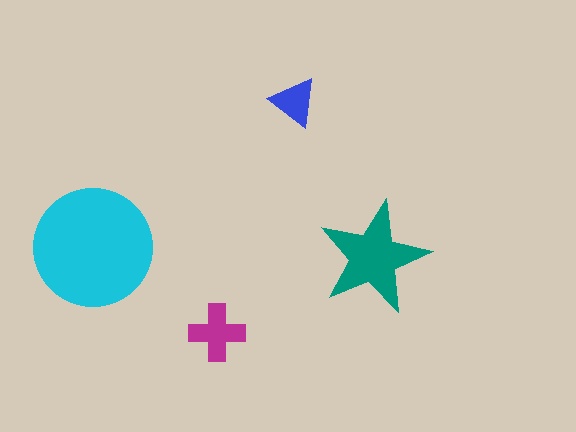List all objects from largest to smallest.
The cyan circle, the teal star, the magenta cross, the blue triangle.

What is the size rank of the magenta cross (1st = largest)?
3rd.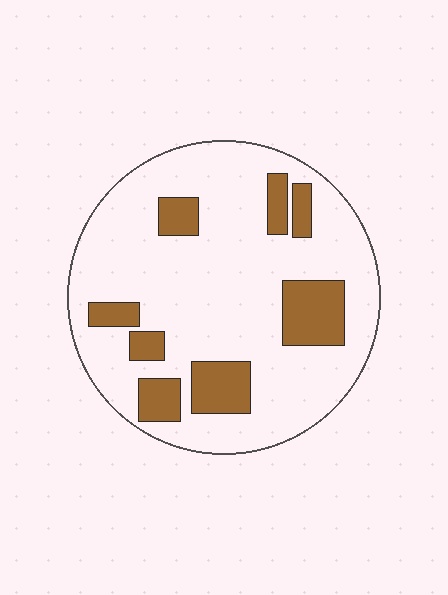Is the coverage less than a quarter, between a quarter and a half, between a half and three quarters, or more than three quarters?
Less than a quarter.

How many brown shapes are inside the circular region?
8.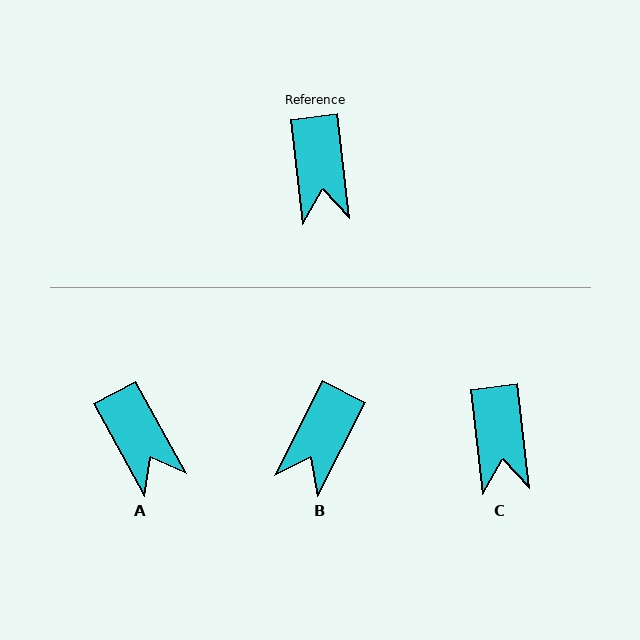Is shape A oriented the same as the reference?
No, it is off by about 22 degrees.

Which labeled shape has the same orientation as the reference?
C.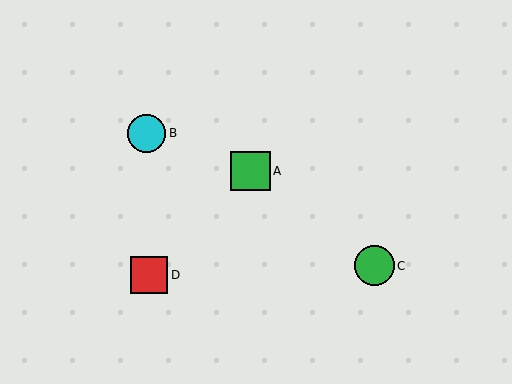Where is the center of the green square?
The center of the green square is at (250, 171).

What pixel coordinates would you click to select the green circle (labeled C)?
Click at (374, 266) to select the green circle C.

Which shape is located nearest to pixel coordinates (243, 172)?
The green square (labeled A) at (250, 171) is nearest to that location.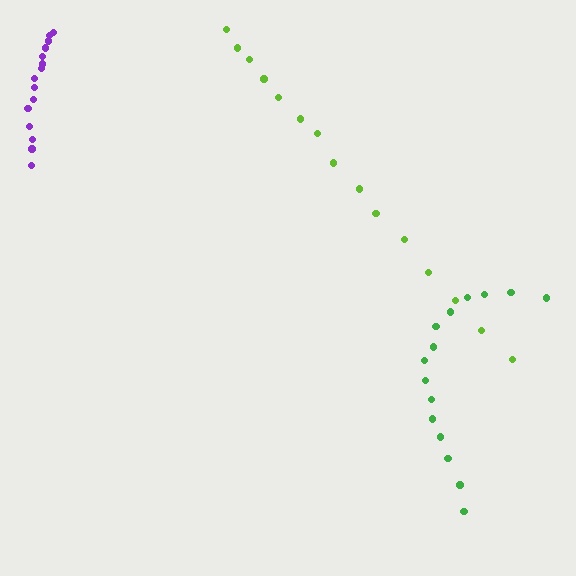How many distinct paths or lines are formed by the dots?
There are 3 distinct paths.